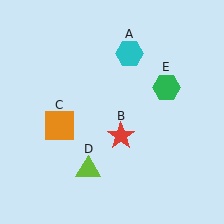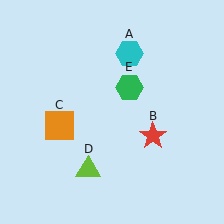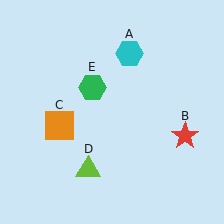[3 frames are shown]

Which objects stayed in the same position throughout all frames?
Cyan hexagon (object A) and orange square (object C) and lime triangle (object D) remained stationary.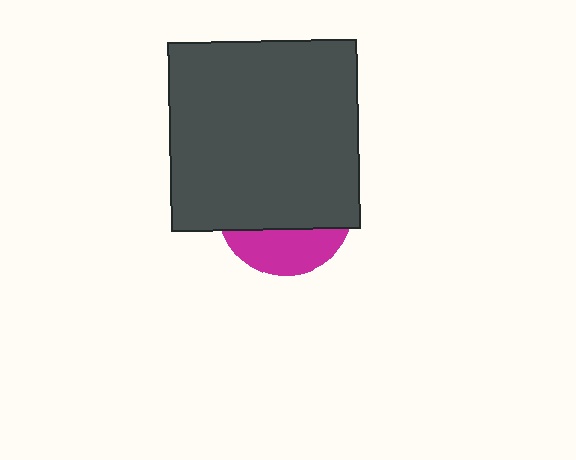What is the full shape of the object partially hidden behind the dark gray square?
The partially hidden object is a magenta circle.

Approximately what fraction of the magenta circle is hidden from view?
Roughly 70% of the magenta circle is hidden behind the dark gray square.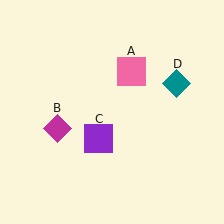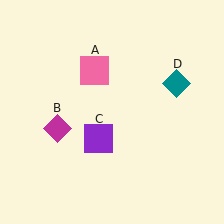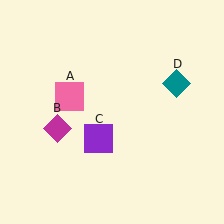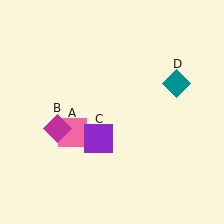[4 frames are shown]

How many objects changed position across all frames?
1 object changed position: pink square (object A).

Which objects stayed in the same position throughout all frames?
Magenta diamond (object B) and purple square (object C) and teal diamond (object D) remained stationary.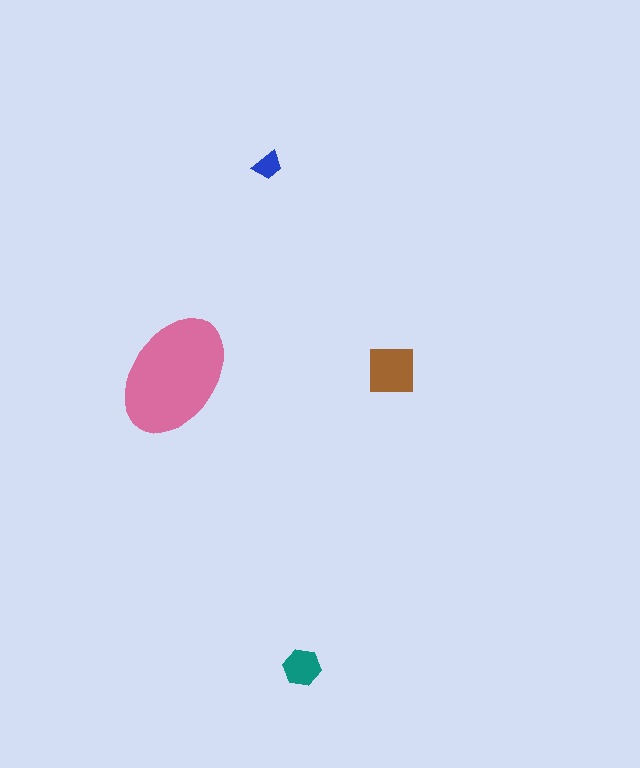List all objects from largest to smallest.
The pink ellipse, the brown square, the teal hexagon, the blue trapezoid.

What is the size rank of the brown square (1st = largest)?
2nd.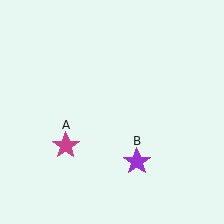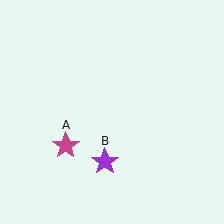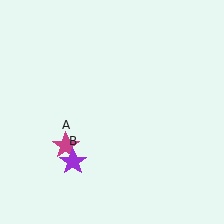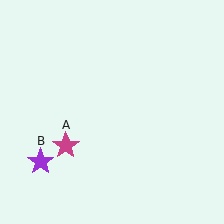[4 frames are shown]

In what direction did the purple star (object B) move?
The purple star (object B) moved left.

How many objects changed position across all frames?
1 object changed position: purple star (object B).